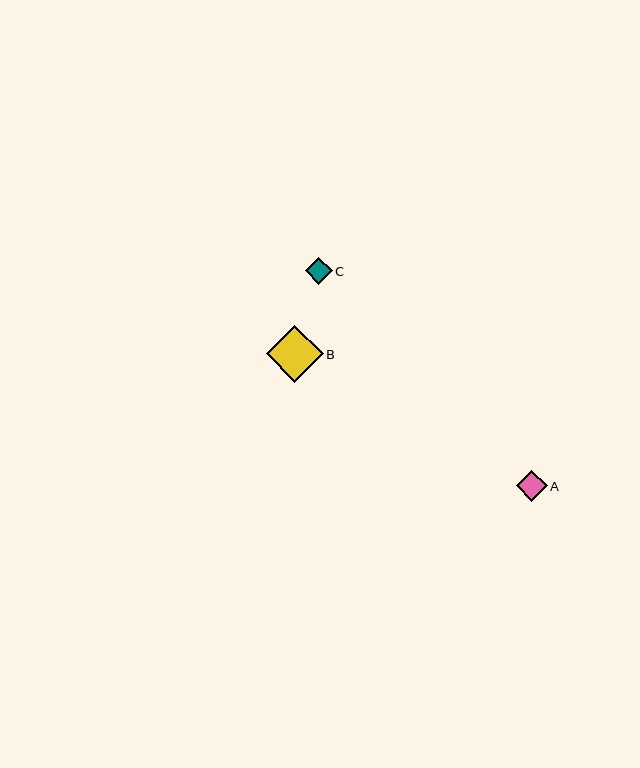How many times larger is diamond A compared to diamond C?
Diamond A is approximately 1.2 times the size of diamond C.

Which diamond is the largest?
Diamond B is the largest with a size of approximately 57 pixels.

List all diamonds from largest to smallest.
From largest to smallest: B, A, C.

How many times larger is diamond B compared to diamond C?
Diamond B is approximately 2.1 times the size of diamond C.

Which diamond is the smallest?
Diamond C is the smallest with a size of approximately 27 pixels.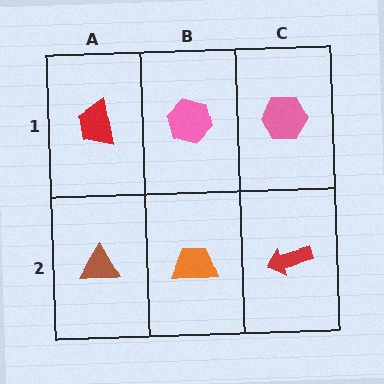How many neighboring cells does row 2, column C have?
2.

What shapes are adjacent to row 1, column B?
An orange trapezoid (row 2, column B), a red trapezoid (row 1, column A), a pink hexagon (row 1, column C).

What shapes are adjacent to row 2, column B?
A pink hexagon (row 1, column B), a brown triangle (row 2, column A), a red arrow (row 2, column C).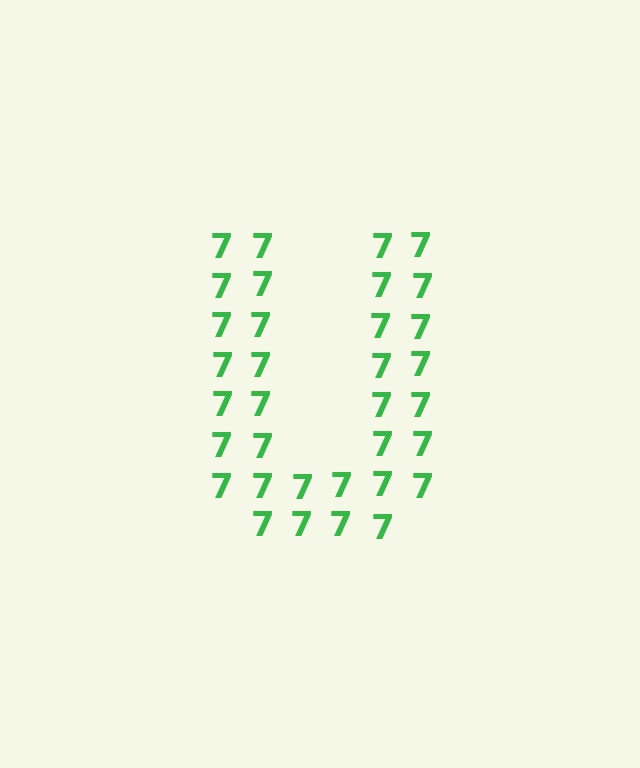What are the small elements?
The small elements are digit 7's.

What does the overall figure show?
The overall figure shows the letter U.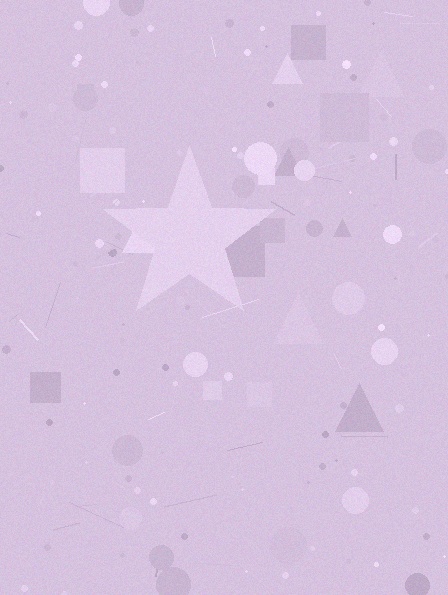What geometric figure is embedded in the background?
A star is embedded in the background.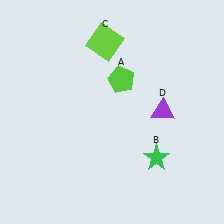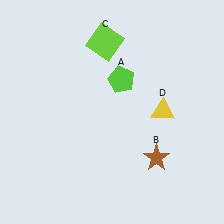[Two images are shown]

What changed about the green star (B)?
In Image 1, B is green. In Image 2, it changed to brown.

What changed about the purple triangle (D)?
In Image 1, D is purple. In Image 2, it changed to yellow.